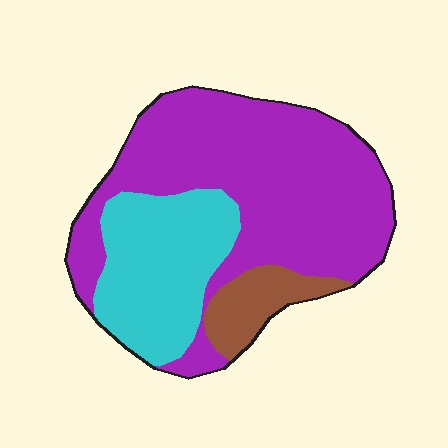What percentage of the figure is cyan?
Cyan takes up about one quarter (1/4) of the figure.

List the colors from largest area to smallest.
From largest to smallest: purple, cyan, brown.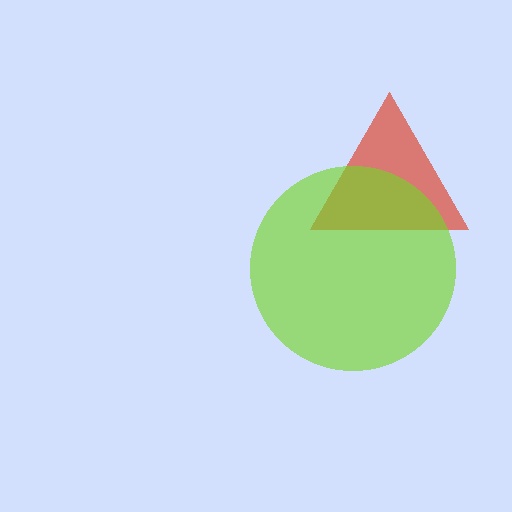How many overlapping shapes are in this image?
There are 2 overlapping shapes in the image.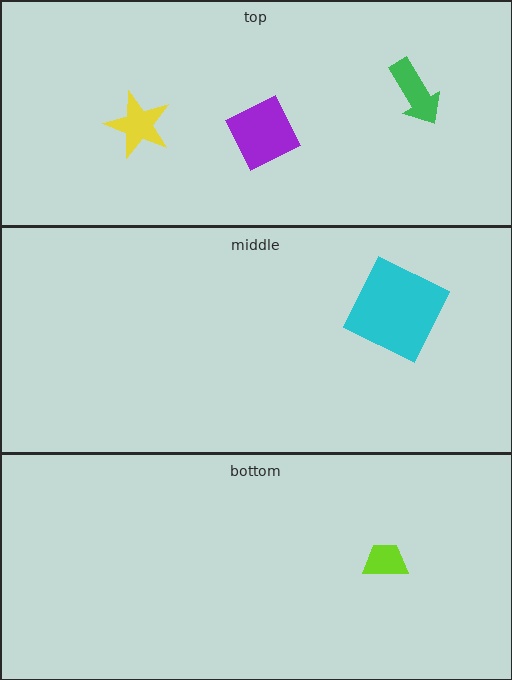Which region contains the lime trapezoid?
The bottom region.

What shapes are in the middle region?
The cyan square.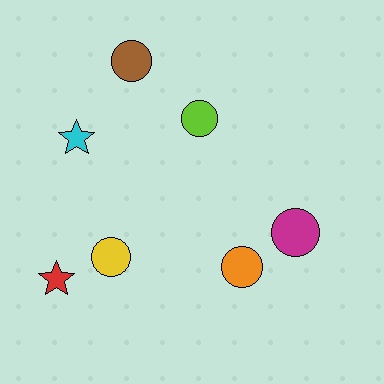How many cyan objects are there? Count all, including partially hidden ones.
There is 1 cyan object.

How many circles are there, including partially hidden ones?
There are 5 circles.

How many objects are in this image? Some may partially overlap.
There are 7 objects.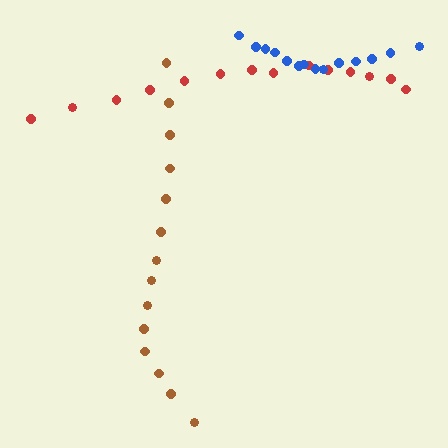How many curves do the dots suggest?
There are 3 distinct paths.